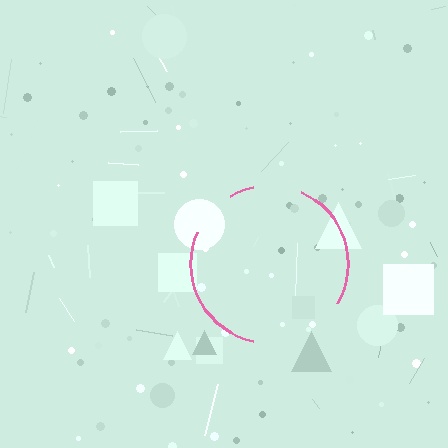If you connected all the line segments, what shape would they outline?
They would outline a circle.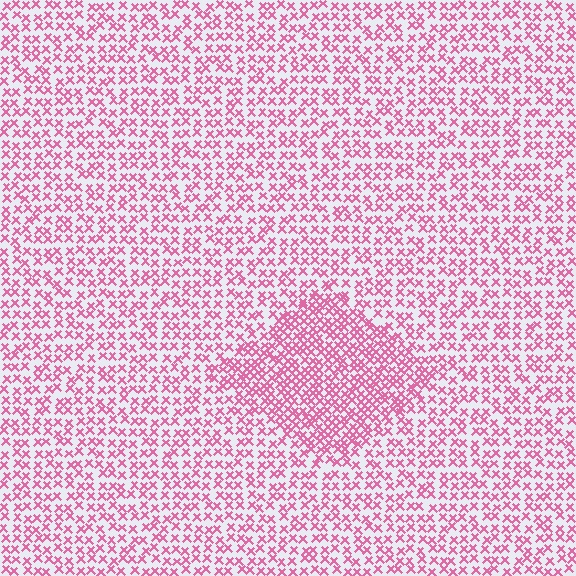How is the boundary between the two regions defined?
The boundary is defined by a change in element density (approximately 1.7x ratio). All elements are the same color, size, and shape.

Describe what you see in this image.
The image contains small pink elements arranged at two different densities. A diamond-shaped region is visible where the elements are more densely packed than the surrounding area.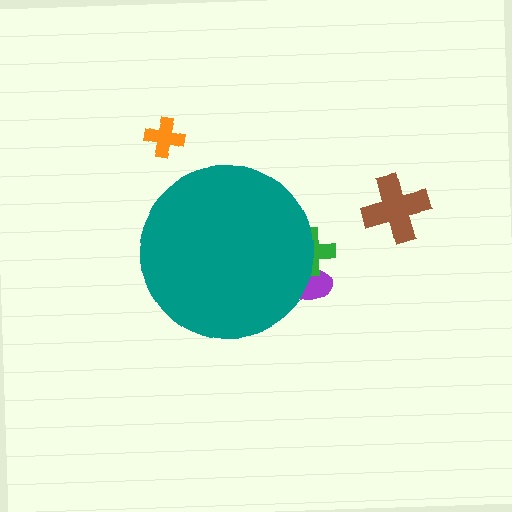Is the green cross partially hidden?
Yes, the green cross is partially hidden behind the teal circle.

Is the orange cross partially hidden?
No, the orange cross is fully visible.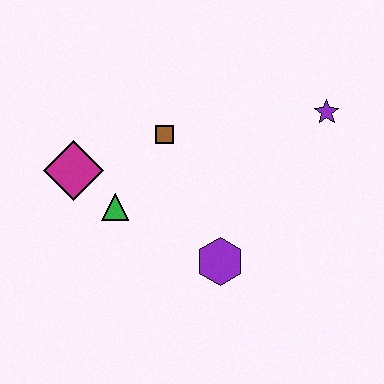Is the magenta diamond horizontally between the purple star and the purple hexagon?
No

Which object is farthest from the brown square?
The purple star is farthest from the brown square.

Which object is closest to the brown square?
The green triangle is closest to the brown square.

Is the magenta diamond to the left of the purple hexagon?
Yes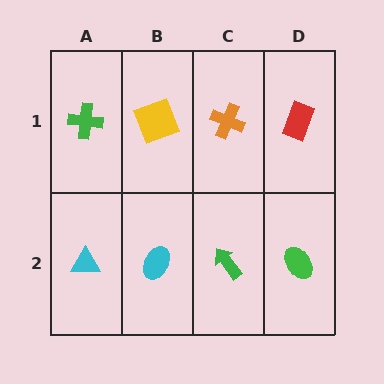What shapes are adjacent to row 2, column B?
A yellow square (row 1, column B), a cyan triangle (row 2, column A), a green arrow (row 2, column C).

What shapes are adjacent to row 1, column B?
A cyan ellipse (row 2, column B), a green cross (row 1, column A), an orange cross (row 1, column C).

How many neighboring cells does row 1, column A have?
2.